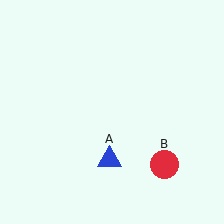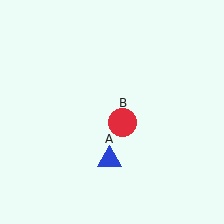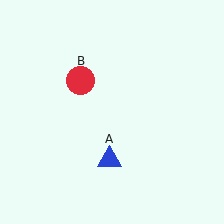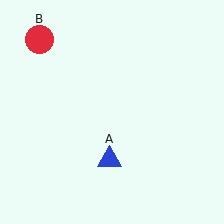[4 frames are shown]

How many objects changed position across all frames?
1 object changed position: red circle (object B).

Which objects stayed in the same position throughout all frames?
Blue triangle (object A) remained stationary.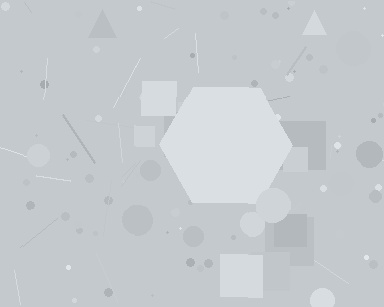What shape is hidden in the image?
A hexagon is hidden in the image.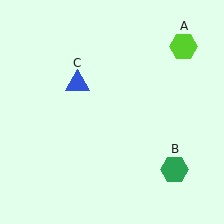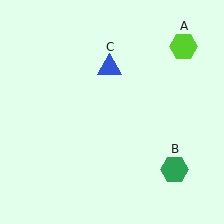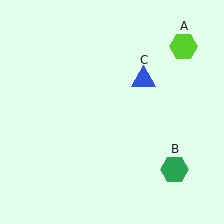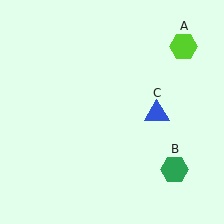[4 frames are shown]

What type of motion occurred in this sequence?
The blue triangle (object C) rotated clockwise around the center of the scene.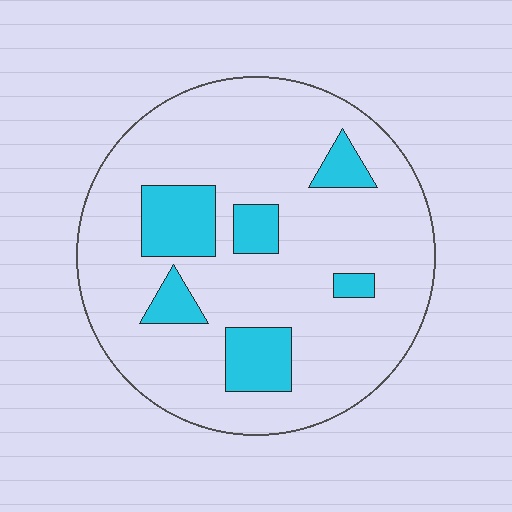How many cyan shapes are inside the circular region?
6.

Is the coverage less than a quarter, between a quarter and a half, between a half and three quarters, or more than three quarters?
Less than a quarter.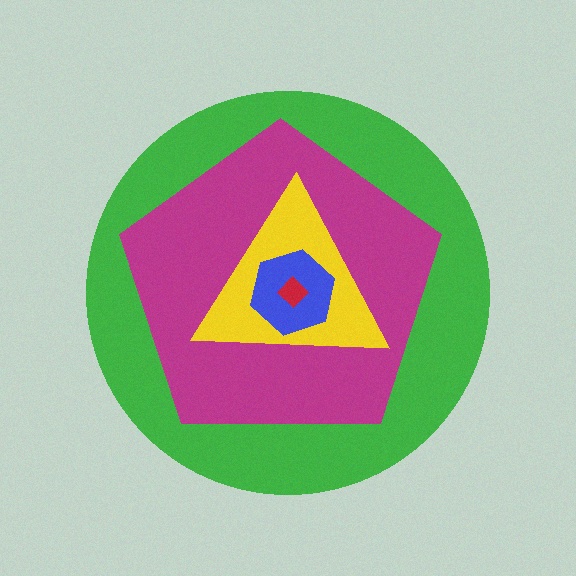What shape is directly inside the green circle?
The magenta pentagon.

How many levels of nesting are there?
5.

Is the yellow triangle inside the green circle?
Yes.